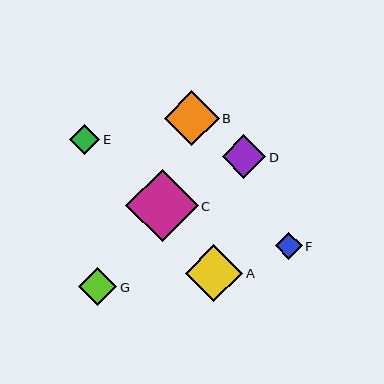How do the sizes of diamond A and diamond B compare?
Diamond A and diamond B are approximately the same size.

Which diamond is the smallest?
Diamond F is the smallest with a size of approximately 27 pixels.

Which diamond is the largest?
Diamond C is the largest with a size of approximately 72 pixels.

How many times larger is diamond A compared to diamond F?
Diamond A is approximately 2.1 times the size of diamond F.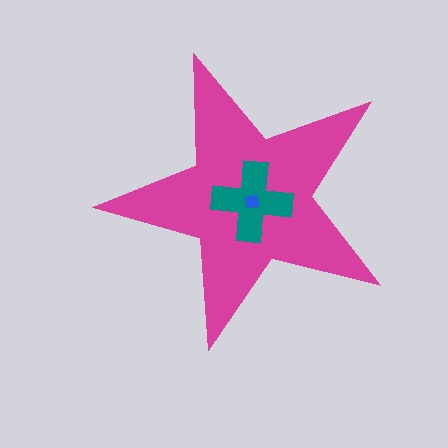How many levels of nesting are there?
3.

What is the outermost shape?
The magenta star.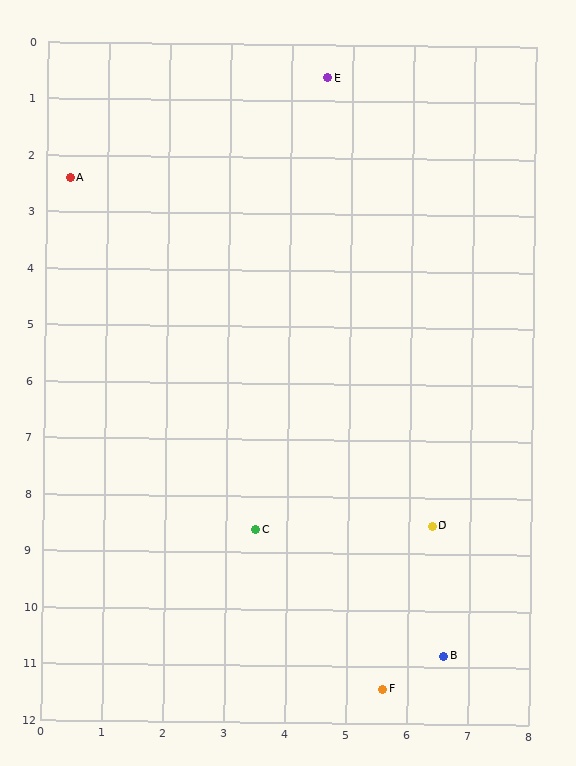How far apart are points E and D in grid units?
Points E and D are about 8.1 grid units apart.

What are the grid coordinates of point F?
Point F is at approximately (5.6, 11.4).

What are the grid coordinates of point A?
Point A is at approximately (0.4, 2.4).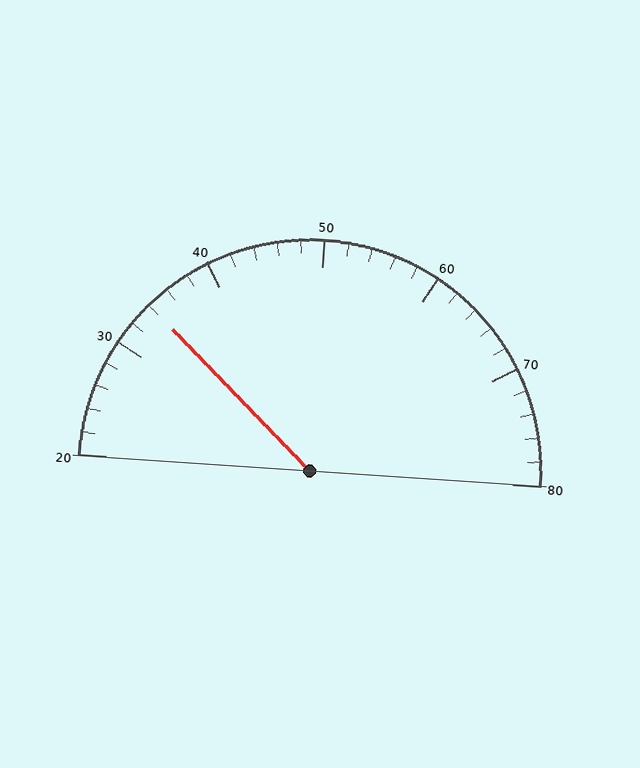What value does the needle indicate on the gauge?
The needle indicates approximately 34.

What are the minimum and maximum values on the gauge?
The gauge ranges from 20 to 80.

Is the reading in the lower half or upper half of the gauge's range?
The reading is in the lower half of the range (20 to 80).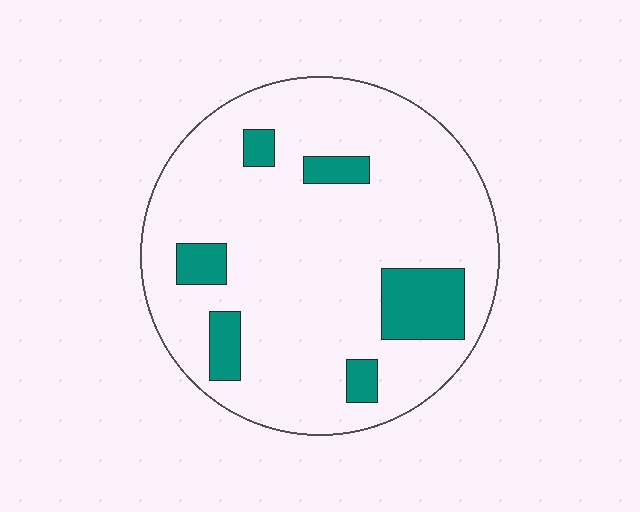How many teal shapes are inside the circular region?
6.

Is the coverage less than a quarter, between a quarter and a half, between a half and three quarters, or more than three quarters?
Less than a quarter.